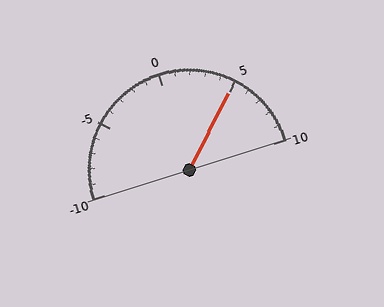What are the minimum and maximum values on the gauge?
The gauge ranges from -10 to 10.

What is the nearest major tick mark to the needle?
The nearest major tick mark is 5.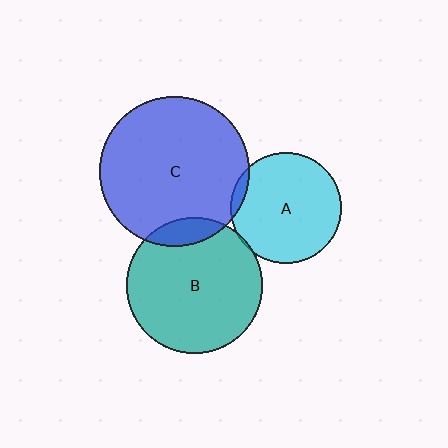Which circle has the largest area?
Circle C (blue).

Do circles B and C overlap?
Yes.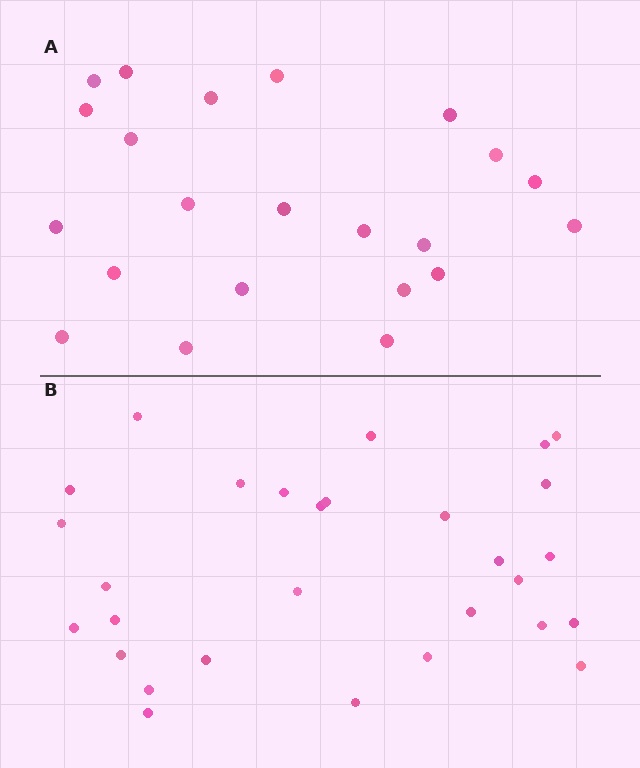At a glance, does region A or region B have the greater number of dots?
Region B (the bottom region) has more dots.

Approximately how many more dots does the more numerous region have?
Region B has roughly 8 or so more dots than region A.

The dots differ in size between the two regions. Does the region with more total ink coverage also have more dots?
No. Region A has more total ink coverage because its dots are larger, but region B actually contains more individual dots. Total area can be misleading — the number of items is what matters here.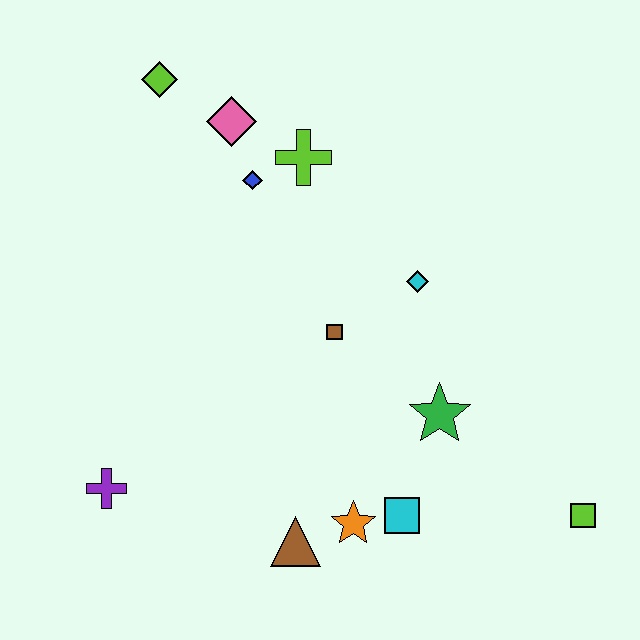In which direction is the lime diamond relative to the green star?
The lime diamond is above the green star.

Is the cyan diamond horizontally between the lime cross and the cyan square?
No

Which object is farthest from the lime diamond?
The lime square is farthest from the lime diamond.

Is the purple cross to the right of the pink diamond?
No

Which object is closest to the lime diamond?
The pink diamond is closest to the lime diamond.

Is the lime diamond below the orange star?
No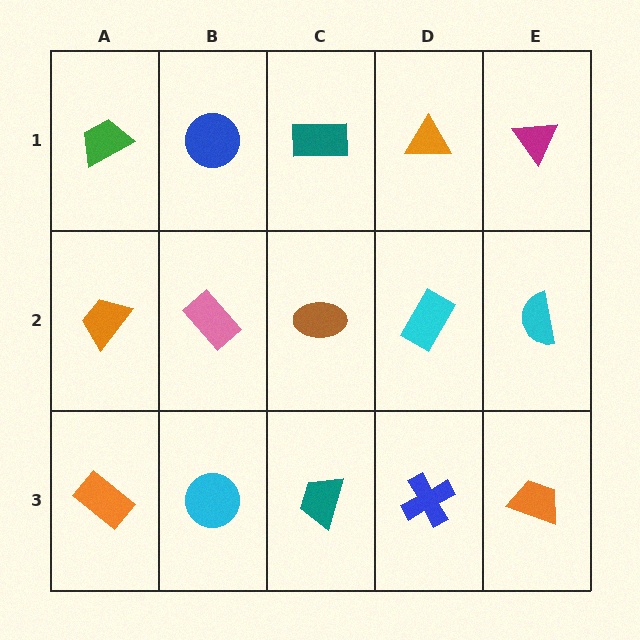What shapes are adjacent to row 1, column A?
An orange trapezoid (row 2, column A), a blue circle (row 1, column B).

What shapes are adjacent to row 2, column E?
A magenta triangle (row 1, column E), an orange trapezoid (row 3, column E), a cyan rectangle (row 2, column D).